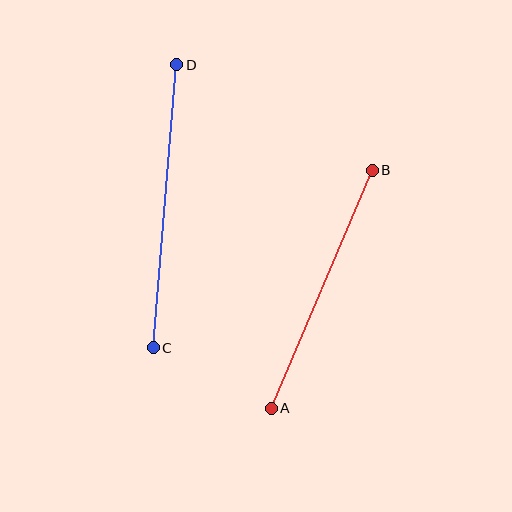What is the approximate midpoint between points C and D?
The midpoint is at approximately (165, 206) pixels.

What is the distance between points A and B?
The distance is approximately 258 pixels.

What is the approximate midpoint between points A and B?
The midpoint is at approximately (322, 289) pixels.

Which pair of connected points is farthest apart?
Points C and D are farthest apart.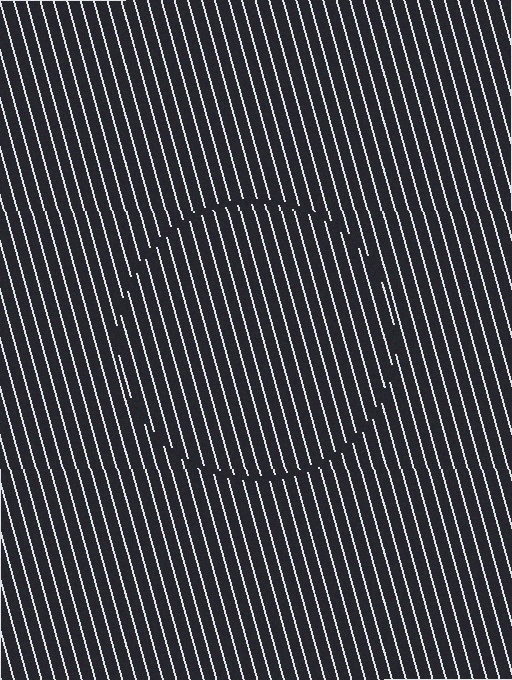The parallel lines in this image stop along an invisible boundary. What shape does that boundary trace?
An illusory circle. The interior of the shape contains the same grating, shifted by half a period — the contour is defined by the phase discontinuity where line-ends from the inner and outer gratings abut.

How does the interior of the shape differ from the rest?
The interior of the shape contains the same grating, shifted by half a period — the contour is defined by the phase discontinuity where line-ends from the inner and outer gratings abut.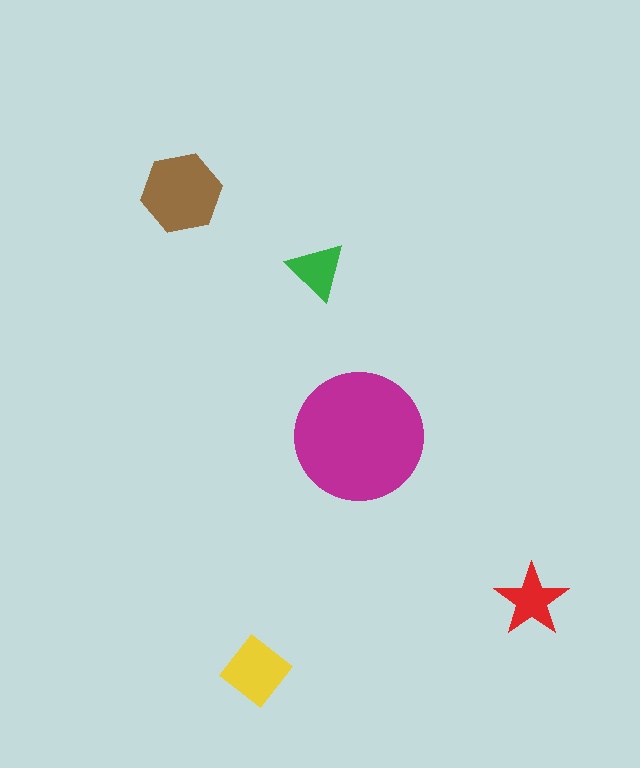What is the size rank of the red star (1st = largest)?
4th.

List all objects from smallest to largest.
The green triangle, the red star, the yellow diamond, the brown hexagon, the magenta circle.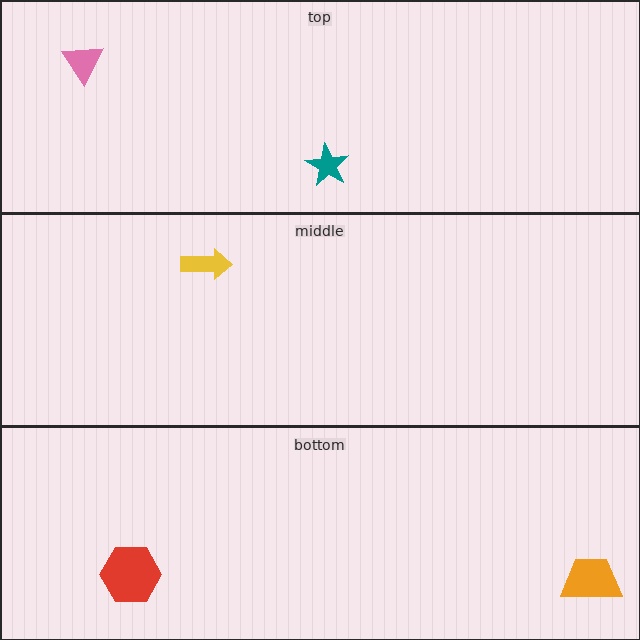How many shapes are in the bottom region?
2.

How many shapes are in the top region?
2.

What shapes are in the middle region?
The yellow arrow.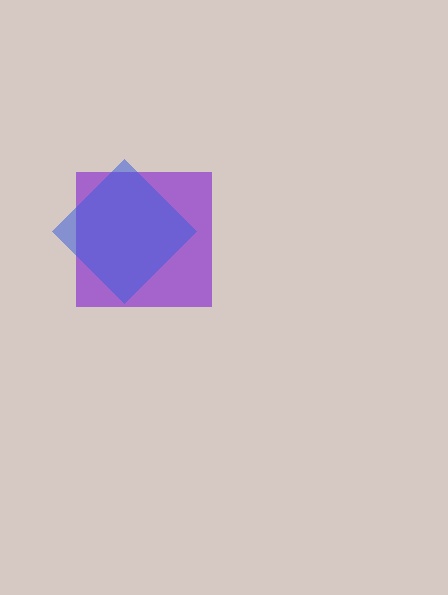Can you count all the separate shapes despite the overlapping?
Yes, there are 2 separate shapes.